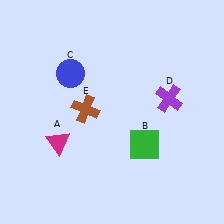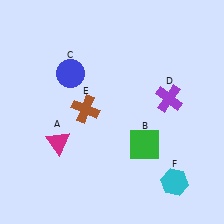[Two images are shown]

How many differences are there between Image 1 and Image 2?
There is 1 difference between the two images.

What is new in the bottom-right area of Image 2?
A cyan hexagon (F) was added in the bottom-right area of Image 2.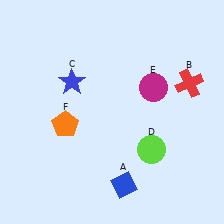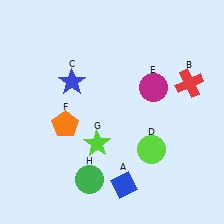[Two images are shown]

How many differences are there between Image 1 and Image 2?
There are 2 differences between the two images.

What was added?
A lime star (G), a green circle (H) were added in Image 2.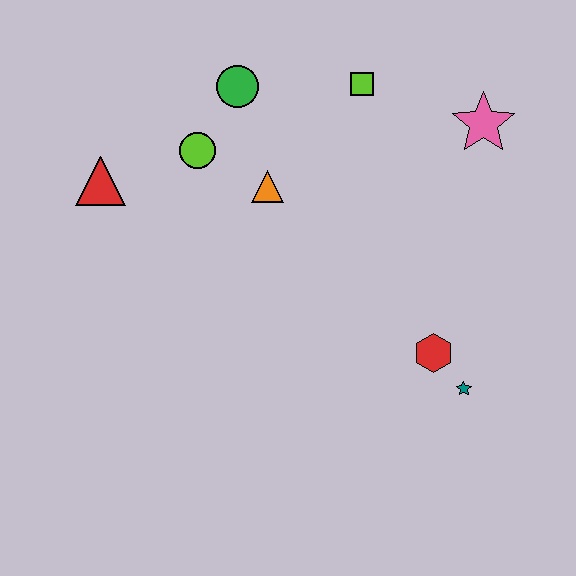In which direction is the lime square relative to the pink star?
The lime square is to the left of the pink star.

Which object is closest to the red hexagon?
The teal star is closest to the red hexagon.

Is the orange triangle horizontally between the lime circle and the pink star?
Yes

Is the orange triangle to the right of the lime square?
No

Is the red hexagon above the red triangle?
No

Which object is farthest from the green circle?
The teal star is farthest from the green circle.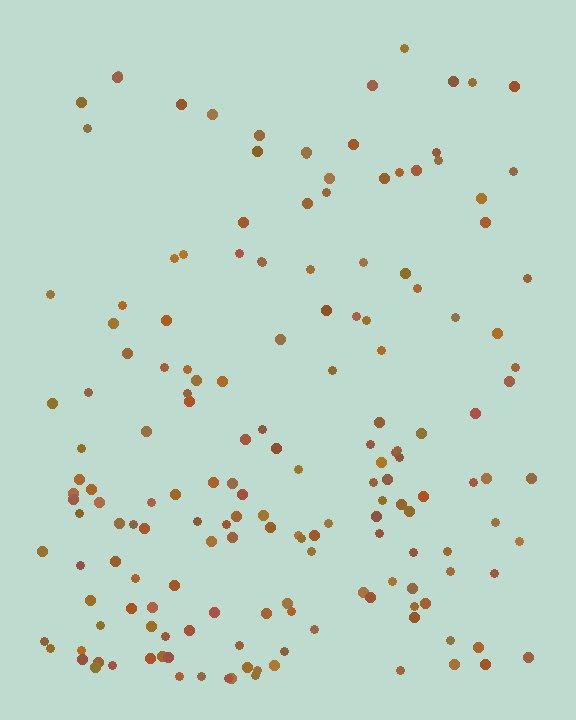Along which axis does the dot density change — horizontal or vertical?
Vertical.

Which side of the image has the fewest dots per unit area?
The top.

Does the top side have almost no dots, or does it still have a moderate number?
Still a moderate number, just noticeably fewer than the bottom.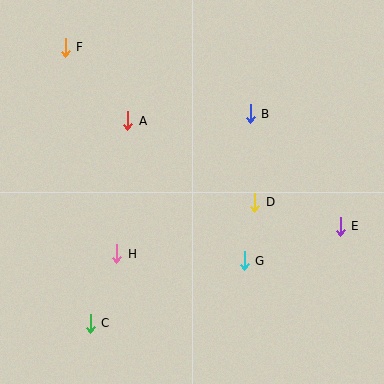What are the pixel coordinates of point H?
Point H is at (117, 254).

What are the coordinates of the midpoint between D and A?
The midpoint between D and A is at (191, 161).